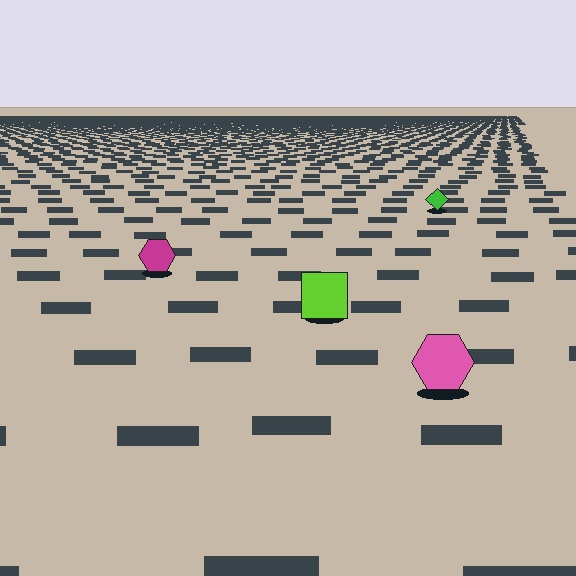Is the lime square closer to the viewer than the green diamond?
Yes. The lime square is closer — you can tell from the texture gradient: the ground texture is coarser near it.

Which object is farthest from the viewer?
The green diamond is farthest from the viewer. It appears smaller and the ground texture around it is denser.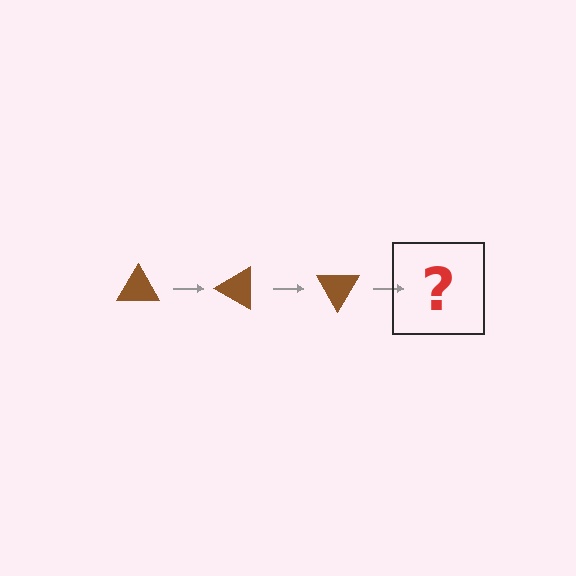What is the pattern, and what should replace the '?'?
The pattern is that the triangle rotates 30 degrees each step. The '?' should be a brown triangle rotated 90 degrees.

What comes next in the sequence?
The next element should be a brown triangle rotated 90 degrees.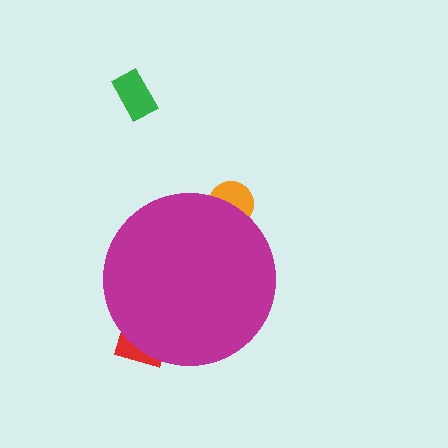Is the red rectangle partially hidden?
Yes, the red rectangle is partially hidden behind the magenta circle.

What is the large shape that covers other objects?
A magenta circle.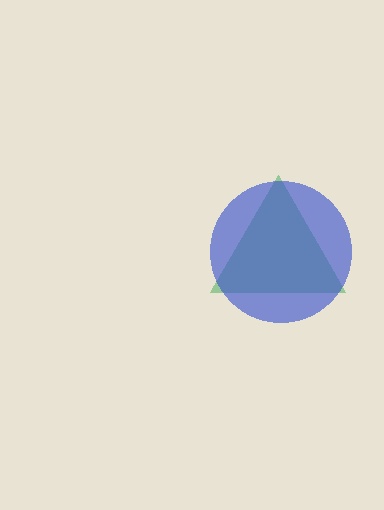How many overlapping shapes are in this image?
There are 2 overlapping shapes in the image.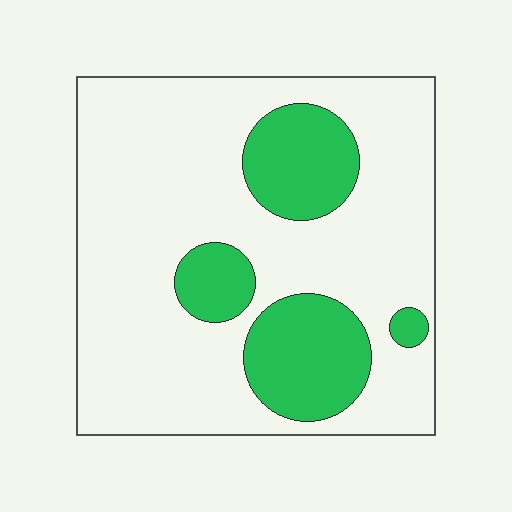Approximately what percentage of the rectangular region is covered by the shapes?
Approximately 25%.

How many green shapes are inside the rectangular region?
4.